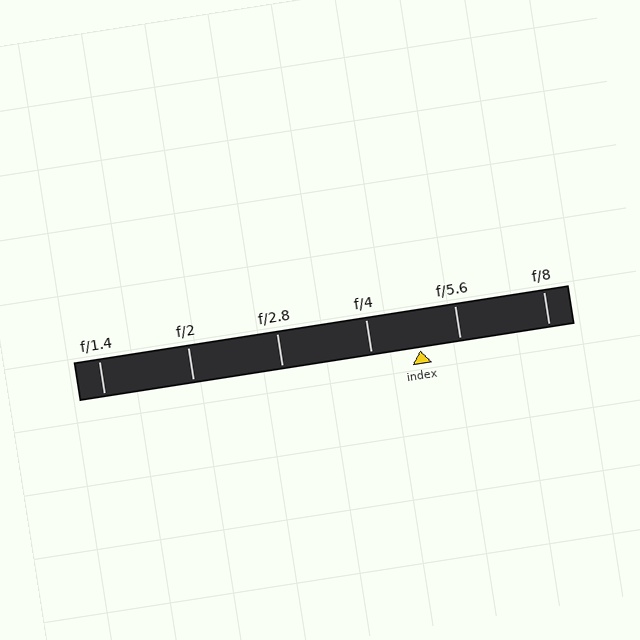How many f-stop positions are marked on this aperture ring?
There are 6 f-stop positions marked.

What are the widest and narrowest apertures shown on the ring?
The widest aperture shown is f/1.4 and the narrowest is f/8.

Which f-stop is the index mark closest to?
The index mark is closest to f/5.6.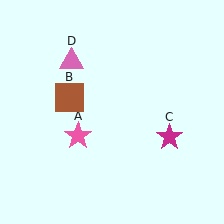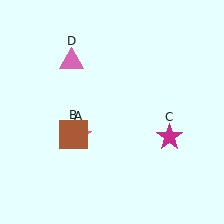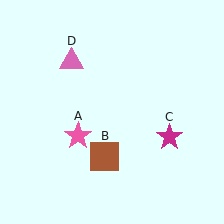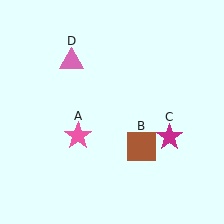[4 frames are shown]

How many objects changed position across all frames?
1 object changed position: brown square (object B).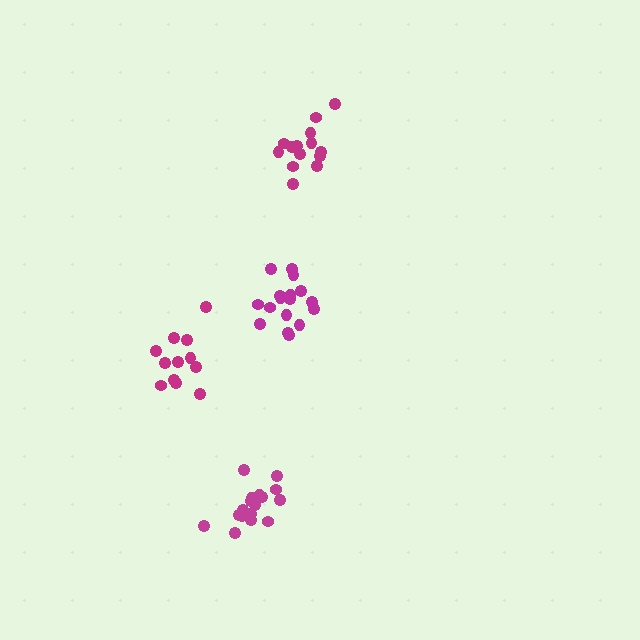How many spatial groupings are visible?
There are 4 spatial groupings.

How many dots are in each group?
Group 1: 17 dots, Group 2: 14 dots, Group 3: 18 dots, Group 4: 12 dots (61 total).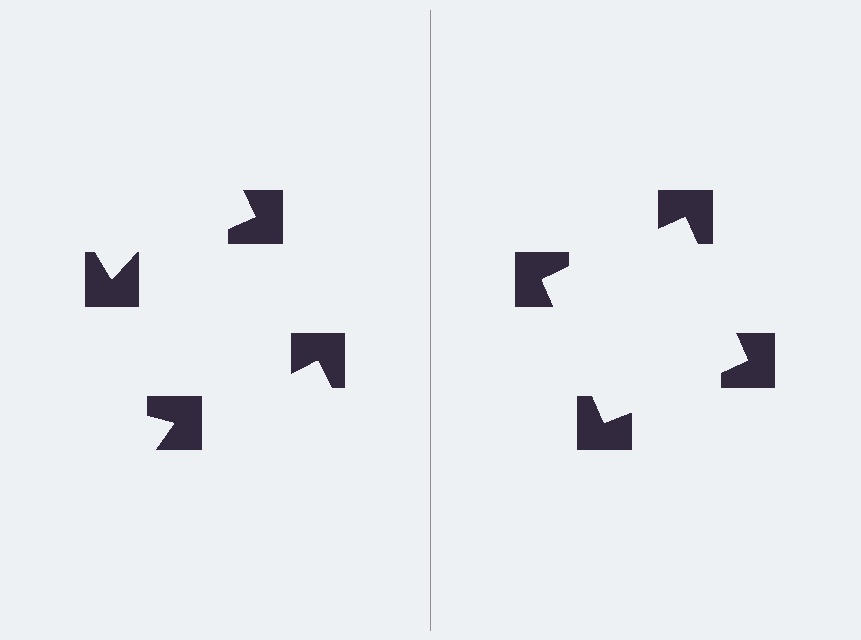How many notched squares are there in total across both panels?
8 — 4 on each side.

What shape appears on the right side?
An illusory square.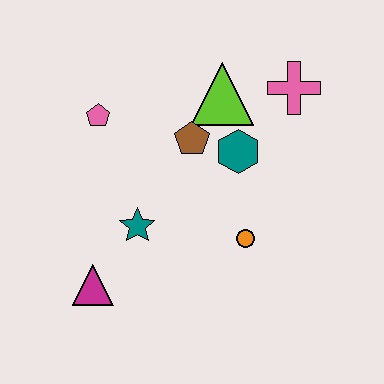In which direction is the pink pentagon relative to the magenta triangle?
The pink pentagon is above the magenta triangle.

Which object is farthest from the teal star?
The pink cross is farthest from the teal star.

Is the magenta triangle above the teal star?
No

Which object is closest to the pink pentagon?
The brown pentagon is closest to the pink pentagon.